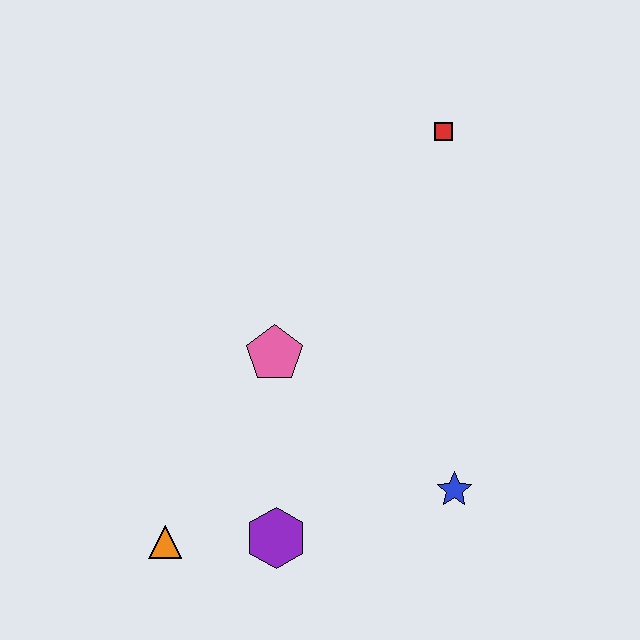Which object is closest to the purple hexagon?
The orange triangle is closest to the purple hexagon.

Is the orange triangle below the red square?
Yes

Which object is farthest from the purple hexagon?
The red square is farthest from the purple hexagon.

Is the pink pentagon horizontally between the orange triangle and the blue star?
Yes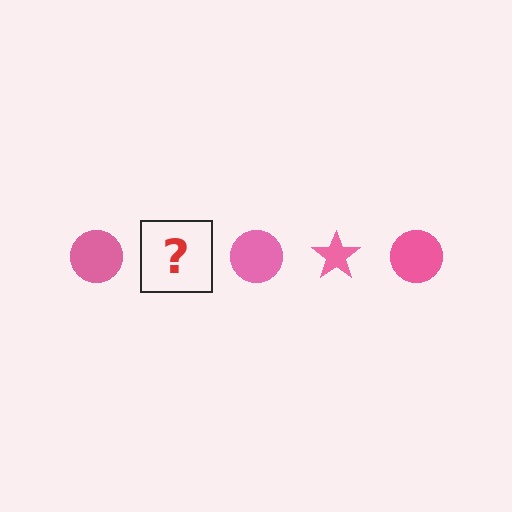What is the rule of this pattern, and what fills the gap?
The rule is that the pattern cycles through circle, star shapes in pink. The gap should be filled with a pink star.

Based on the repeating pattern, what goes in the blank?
The blank should be a pink star.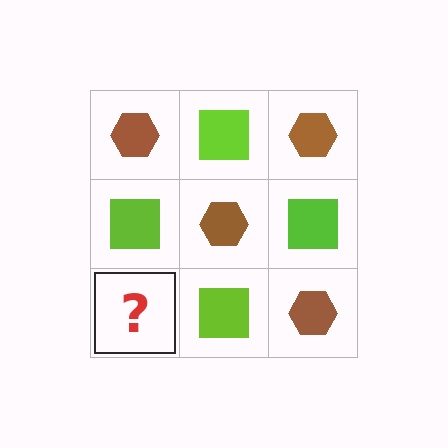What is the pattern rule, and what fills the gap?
The rule is that it alternates brown hexagon and lime square in a checkerboard pattern. The gap should be filled with a brown hexagon.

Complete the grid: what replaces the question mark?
The question mark should be replaced with a brown hexagon.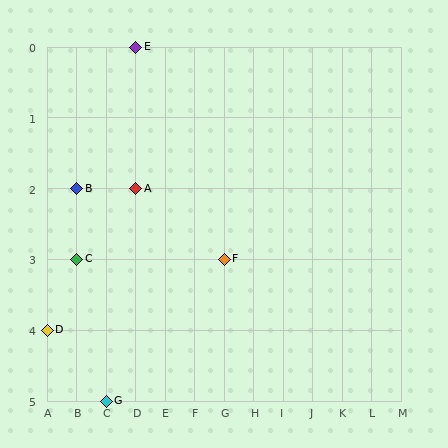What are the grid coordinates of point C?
Point C is at grid coordinates (B, 3).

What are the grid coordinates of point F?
Point F is at grid coordinates (G, 3).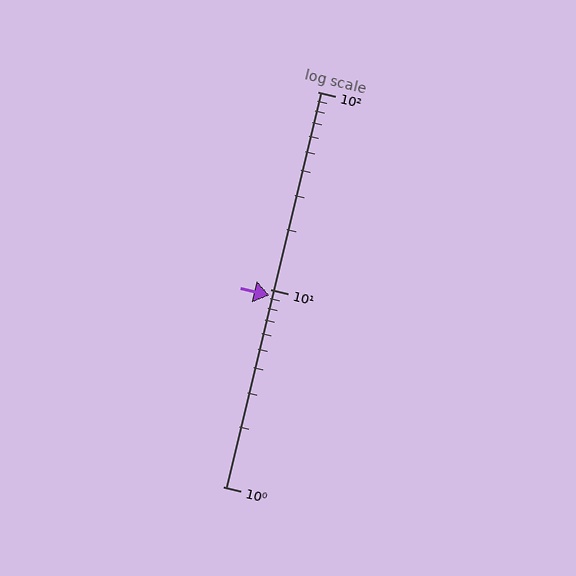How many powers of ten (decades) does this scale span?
The scale spans 2 decades, from 1 to 100.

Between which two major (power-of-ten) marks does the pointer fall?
The pointer is between 1 and 10.